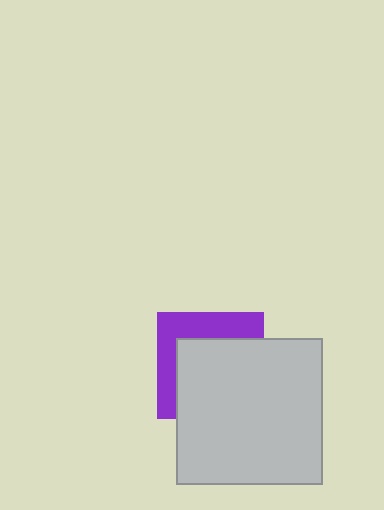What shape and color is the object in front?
The object in front is a light gray square.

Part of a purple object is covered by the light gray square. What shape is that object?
It is a square.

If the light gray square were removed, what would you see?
You would see the complete purple square.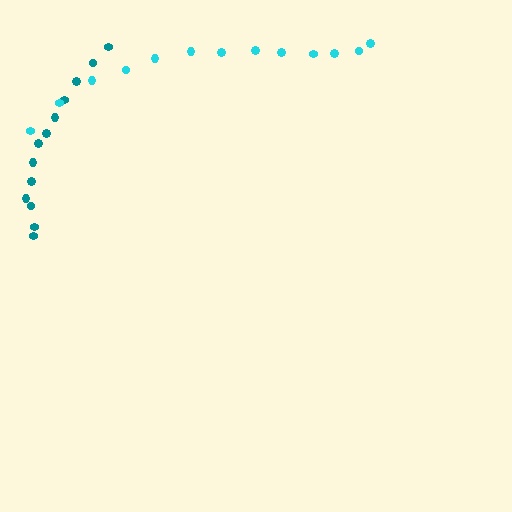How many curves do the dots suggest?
There are 2 distinct paths.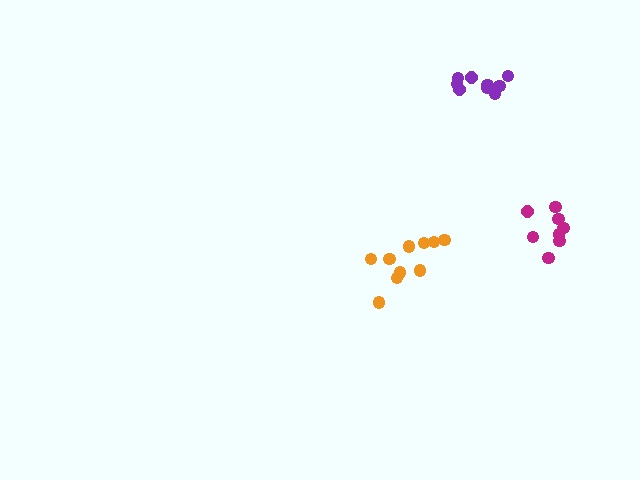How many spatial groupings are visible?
There are 3 spatial groupings.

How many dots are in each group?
Group 1: 8 dots, Group 2: 10 dots, Group 3: 9 dots (27 total).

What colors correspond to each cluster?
The clusters are colored: magenta, orange, purple.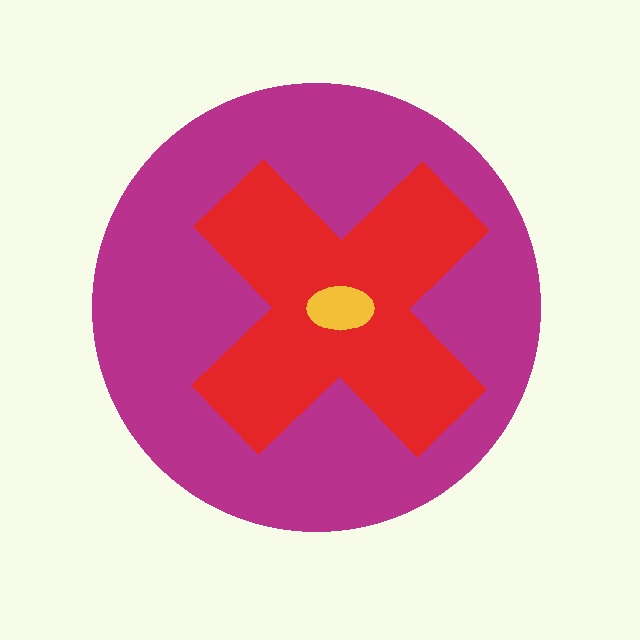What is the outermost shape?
The magenta circle.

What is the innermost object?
The yellow ellipse.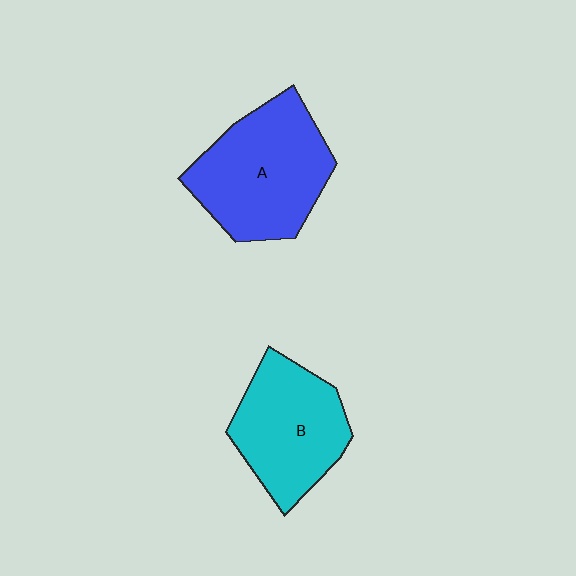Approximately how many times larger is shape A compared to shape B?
Approximately 1.2 times.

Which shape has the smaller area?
Shape B (cyan).